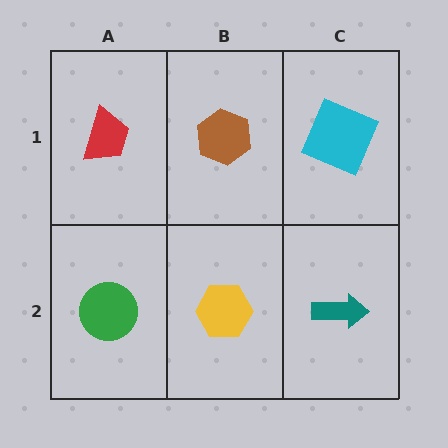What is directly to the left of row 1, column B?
A red trapezoid.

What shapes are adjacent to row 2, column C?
A cyan square (row 1, column C), a yellow hexagon (row 2, column B).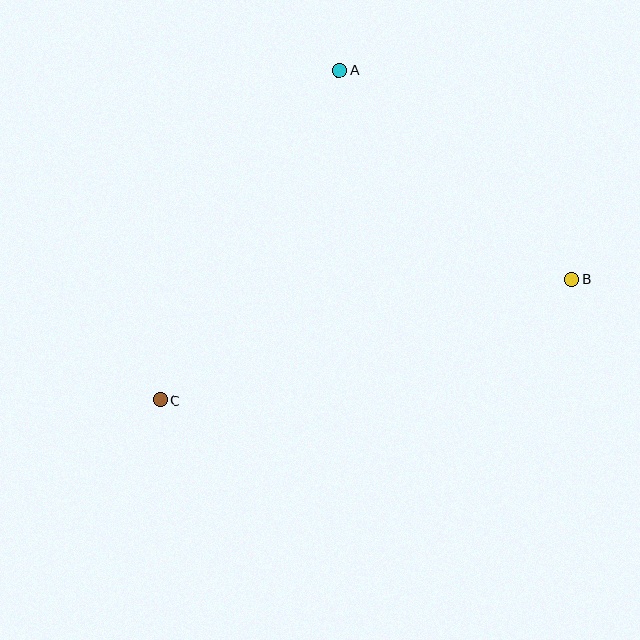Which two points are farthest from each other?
Points B and C are farthest from each other.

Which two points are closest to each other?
Points A and B are closest to each other.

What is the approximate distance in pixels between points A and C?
The distance between A and C is approximately 375 pixels.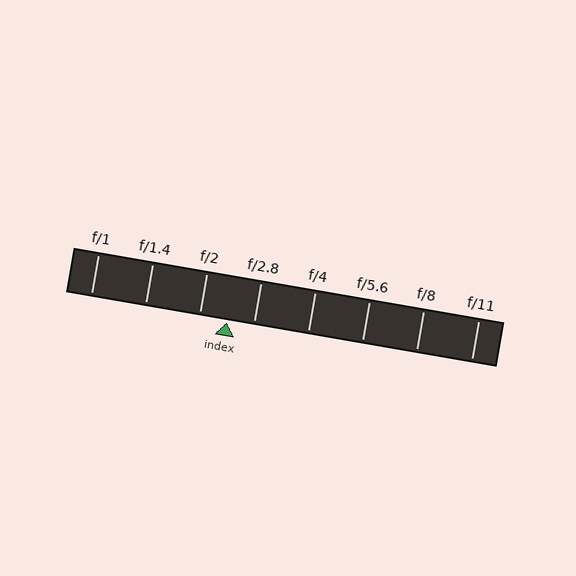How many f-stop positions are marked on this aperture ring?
There are 8 f-stop positions marked.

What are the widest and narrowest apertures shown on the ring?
The widest aperture shown is f/1 and the narrowest is f/11.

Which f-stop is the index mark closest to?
The index mark is closest to f/2.8.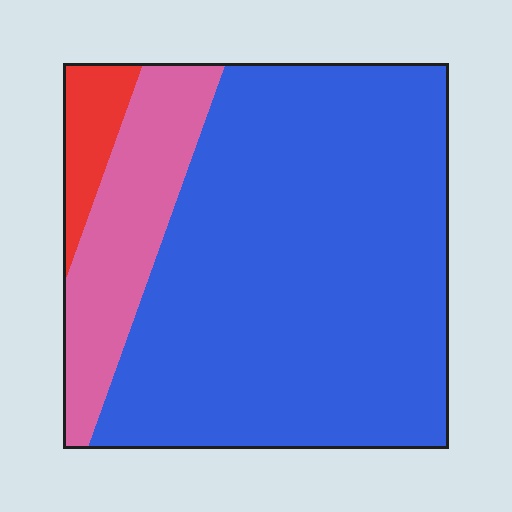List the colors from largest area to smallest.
From largest to smallest: blue, pink, red.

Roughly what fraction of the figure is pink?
Pink takes up about one sixth (1/6) of the figure.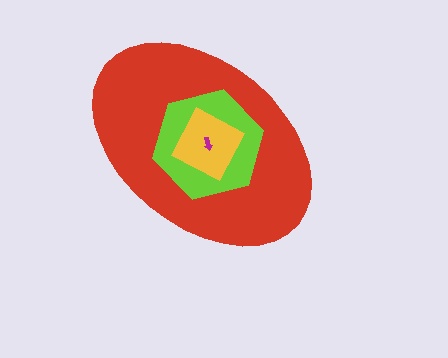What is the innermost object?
The magenta arrow.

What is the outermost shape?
The red ellipse.